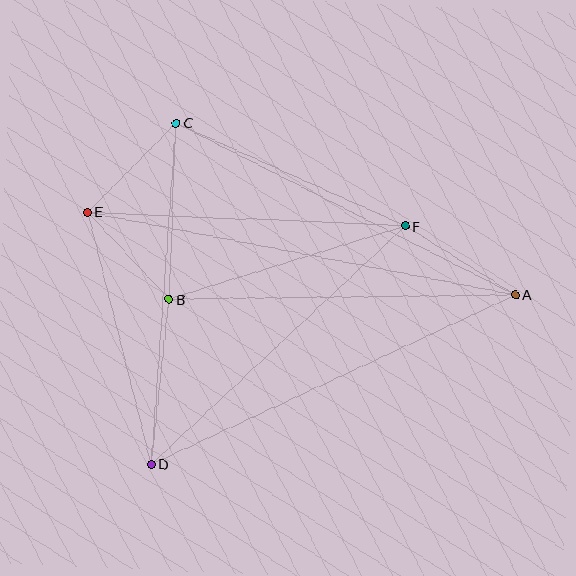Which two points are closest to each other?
Points B and E are closest to each other.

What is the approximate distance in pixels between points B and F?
The distance between B and F is approximately 247 pixels.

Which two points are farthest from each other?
Points A and E are farthest from each other.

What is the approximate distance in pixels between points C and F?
The distance between C and F is approximately 251 pixels.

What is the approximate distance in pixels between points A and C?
The distance between A and C is approximately 380 pixels.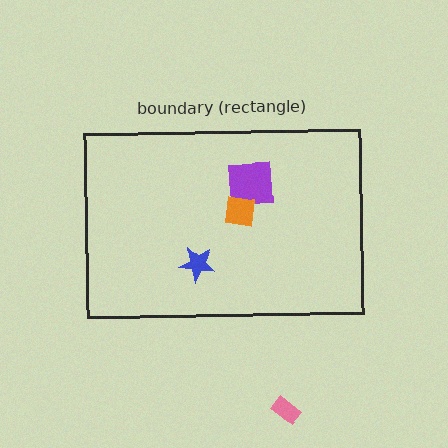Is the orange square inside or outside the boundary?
Inside.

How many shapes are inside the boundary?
3 inside, 1 outside.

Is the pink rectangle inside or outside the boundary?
Outside.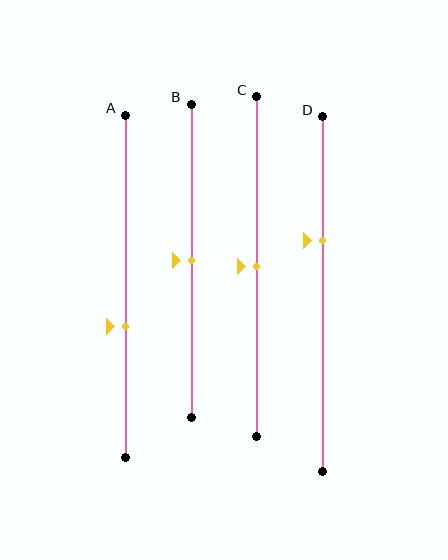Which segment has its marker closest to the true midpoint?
Segment B has its marker closest to the true midpoint.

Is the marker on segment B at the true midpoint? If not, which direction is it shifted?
Yes, the marker on segment B is at the true midpoint.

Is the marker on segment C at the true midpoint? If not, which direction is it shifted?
Yes, the marker on segment C is at the true midpoint.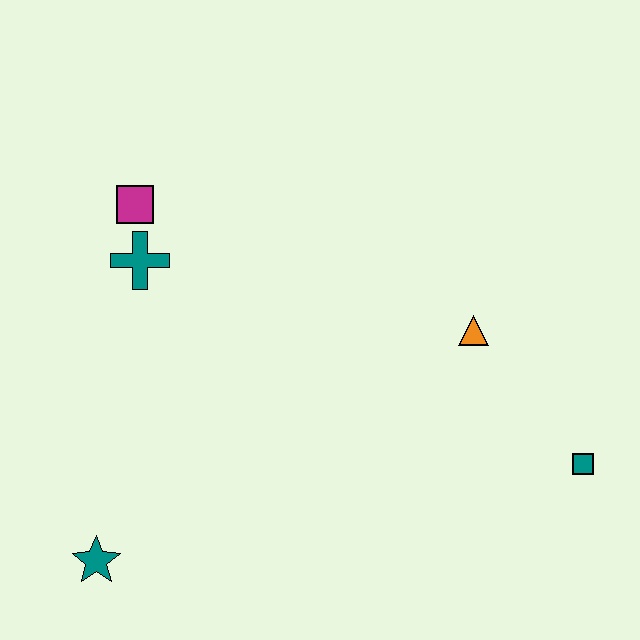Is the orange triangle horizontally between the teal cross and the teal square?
Yes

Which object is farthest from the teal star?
The teal square is farthest from the teal star.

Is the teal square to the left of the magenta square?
No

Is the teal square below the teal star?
No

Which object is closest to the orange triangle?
The teal square is closest to the orange triangle.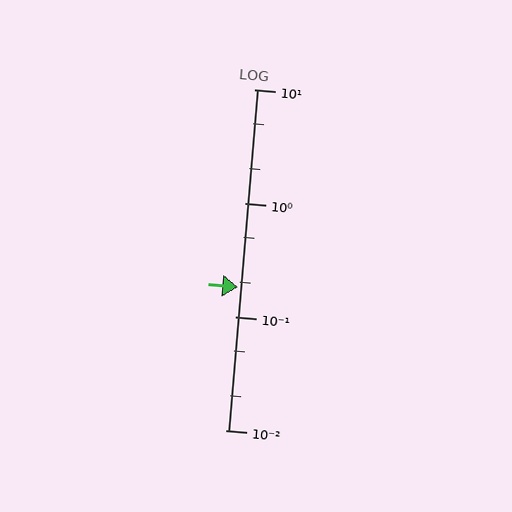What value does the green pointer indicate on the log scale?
The pointer indicates approximately 0.18.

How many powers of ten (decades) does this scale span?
The scale spans 3 decades, from 0.01 to 10.